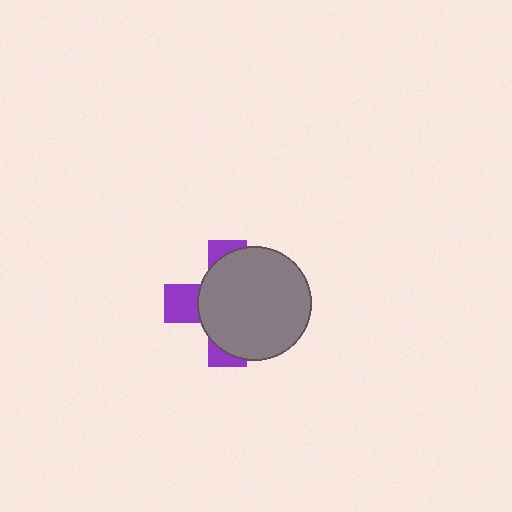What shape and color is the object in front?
The object in front is a gray circle.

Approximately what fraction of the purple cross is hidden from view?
Roughly 70% of the purple cross is hidden behind the gray circle.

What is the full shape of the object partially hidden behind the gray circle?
The partially hidden object is a purple cross.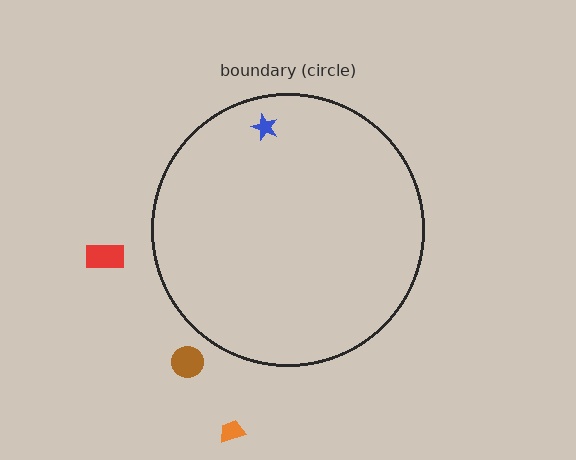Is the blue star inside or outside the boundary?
Inside.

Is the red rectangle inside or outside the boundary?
Outside.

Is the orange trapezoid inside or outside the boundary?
Outside.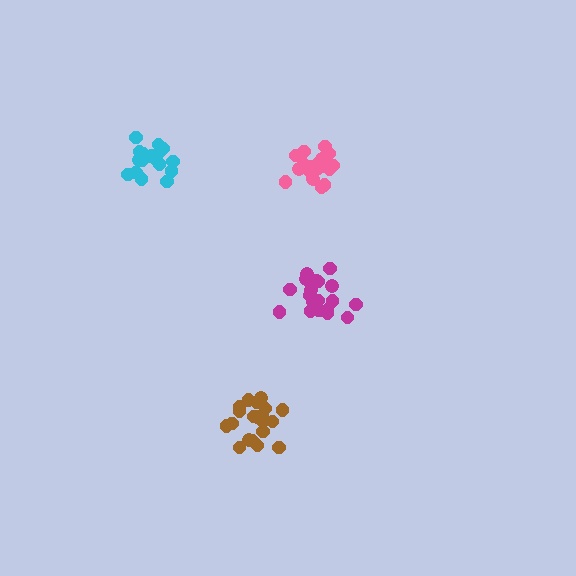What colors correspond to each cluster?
The clusters are colored: pink, magenta, brown, cyan.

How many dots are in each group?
Group 1: 18 dots, Group 2: 20 dots, Group 3: 20 dots, Group 4: 18 dots (76 total).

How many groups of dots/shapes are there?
There are 4 groups.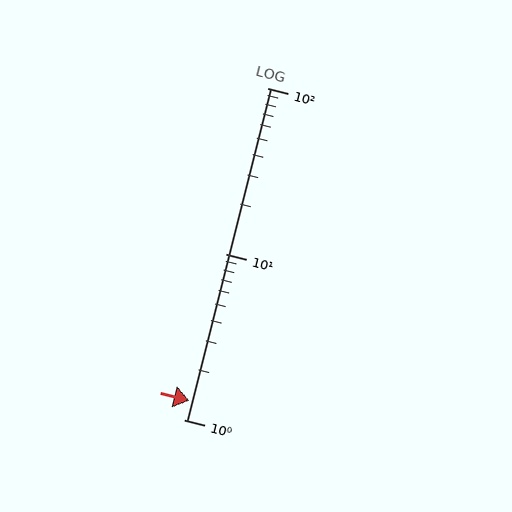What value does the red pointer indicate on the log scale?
The pointer indicates approximately 1.3.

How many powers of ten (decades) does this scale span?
The scale spans 2 decades, from 1 to 100.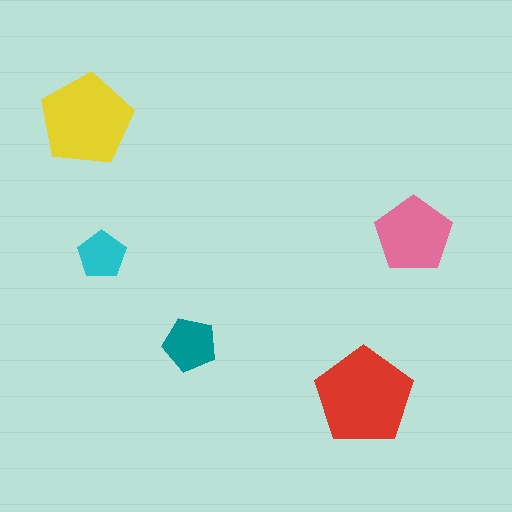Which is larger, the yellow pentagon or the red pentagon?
The red one.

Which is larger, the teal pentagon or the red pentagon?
The red one.